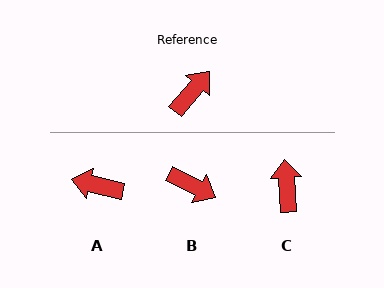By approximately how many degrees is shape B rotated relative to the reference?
Approximately 77 degrees clockwise.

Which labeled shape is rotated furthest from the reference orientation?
A, about 117 degrees away.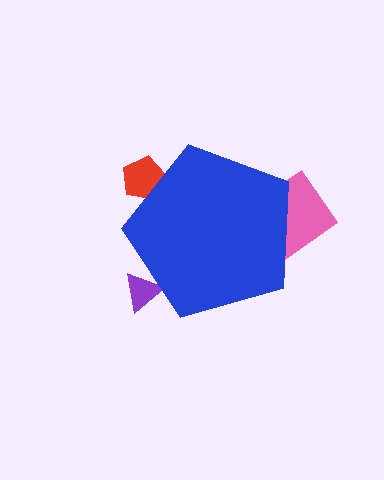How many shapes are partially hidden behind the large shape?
3 shapes are partially hidden.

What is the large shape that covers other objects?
A blue pentagon.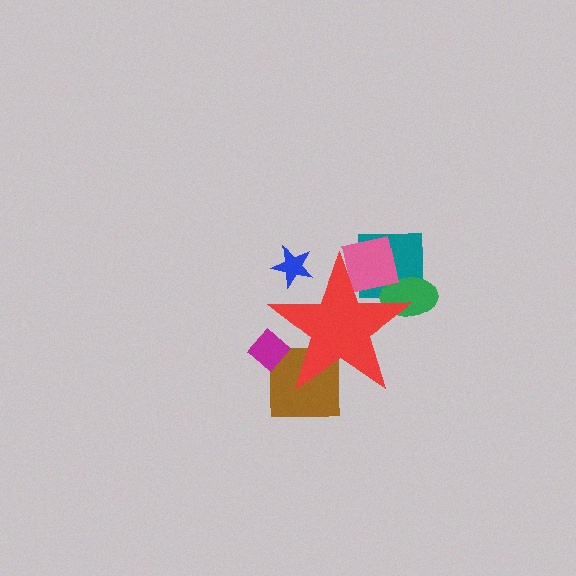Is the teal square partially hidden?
Yes, the teal square is partially hidden behind the red star.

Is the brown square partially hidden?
Yes, the brown square is partially hidden behind the red star.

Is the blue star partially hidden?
Yes, the blue star is partially hidden behind the red star.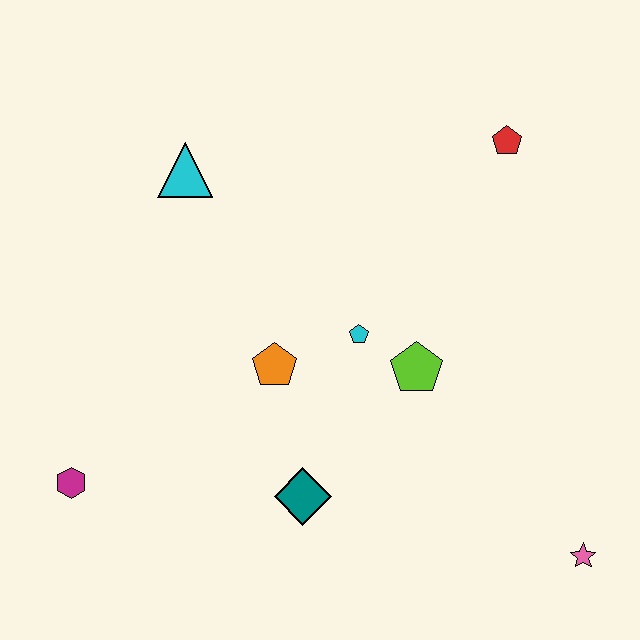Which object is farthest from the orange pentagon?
The pink star is farthest from the orange pentagon.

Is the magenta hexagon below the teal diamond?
No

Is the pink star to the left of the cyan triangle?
No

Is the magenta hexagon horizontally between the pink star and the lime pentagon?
No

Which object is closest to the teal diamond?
The orange pentagon is closest to the teal diamond.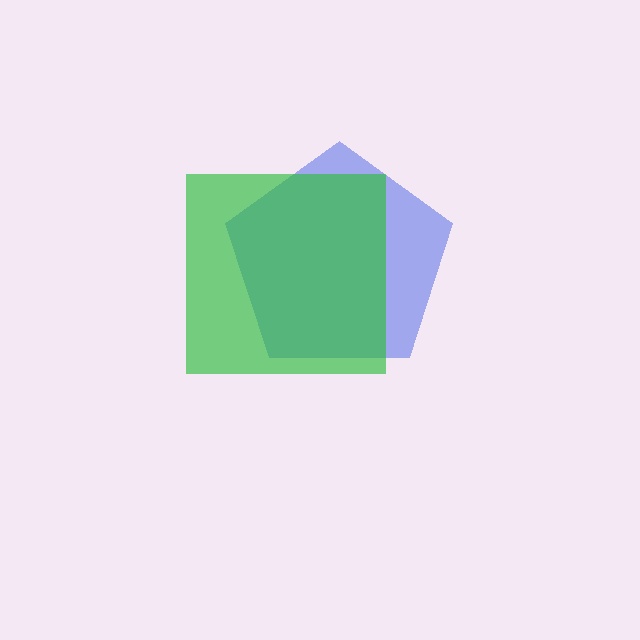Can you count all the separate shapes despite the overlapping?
Yes, there are 2 separate shapes.